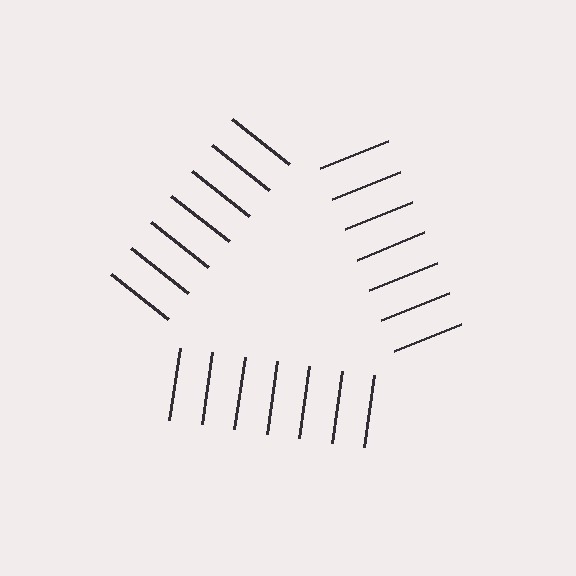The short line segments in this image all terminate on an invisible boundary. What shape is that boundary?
An illusory triangle — the line segments terminate on its edges but no continuous stroke is drawn.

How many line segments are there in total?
21 — 7 along each of the 3 edges.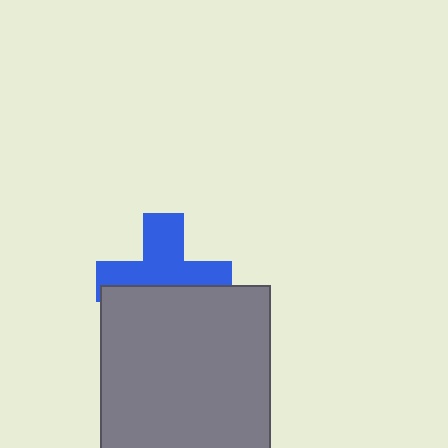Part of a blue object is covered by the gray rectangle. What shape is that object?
It is a cross.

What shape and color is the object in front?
The object in front is a gray rectangle.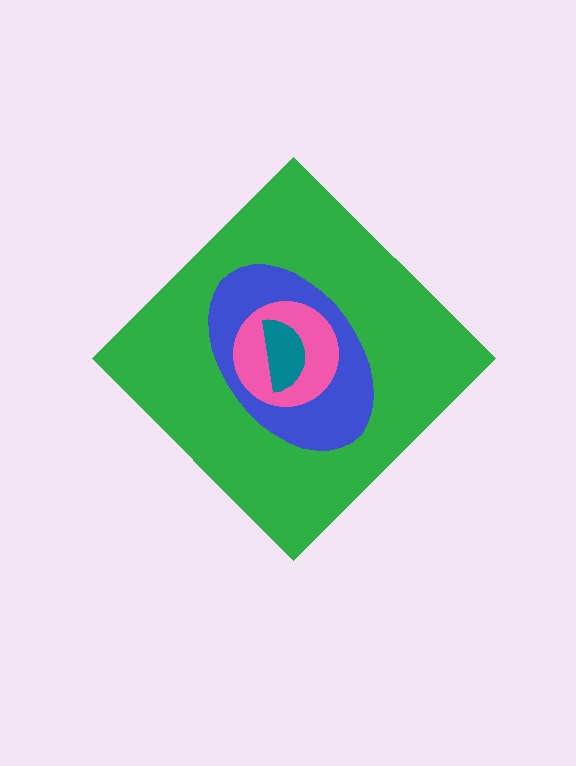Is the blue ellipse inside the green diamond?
Yes.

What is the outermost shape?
The green diamond.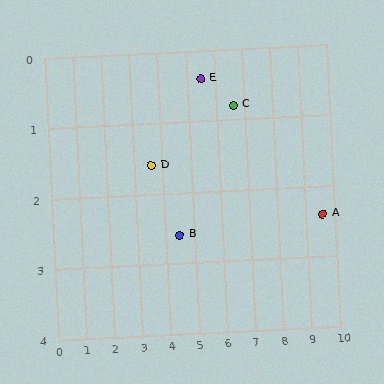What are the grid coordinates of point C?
Point C is at approximately (6.6, 0.8).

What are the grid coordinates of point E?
Point E is at approximately (5.5, 0.4).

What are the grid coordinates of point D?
Point D is at approximately (3.6, 1.6).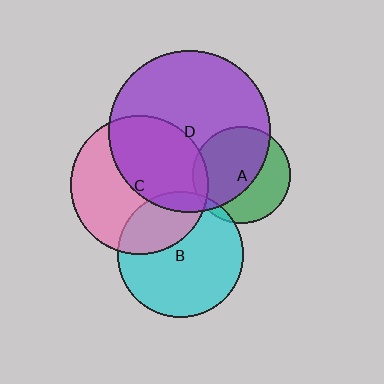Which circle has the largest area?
Circle D (purple).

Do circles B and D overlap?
Yes.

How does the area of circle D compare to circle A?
Approximately 2.7 times.